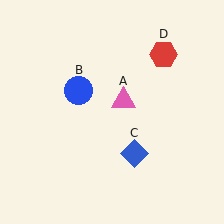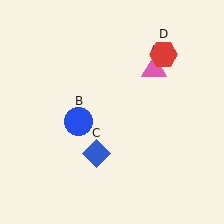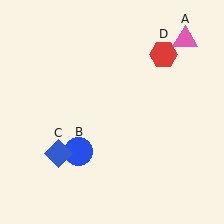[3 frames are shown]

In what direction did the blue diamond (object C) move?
The blue diamond (object C) moved left.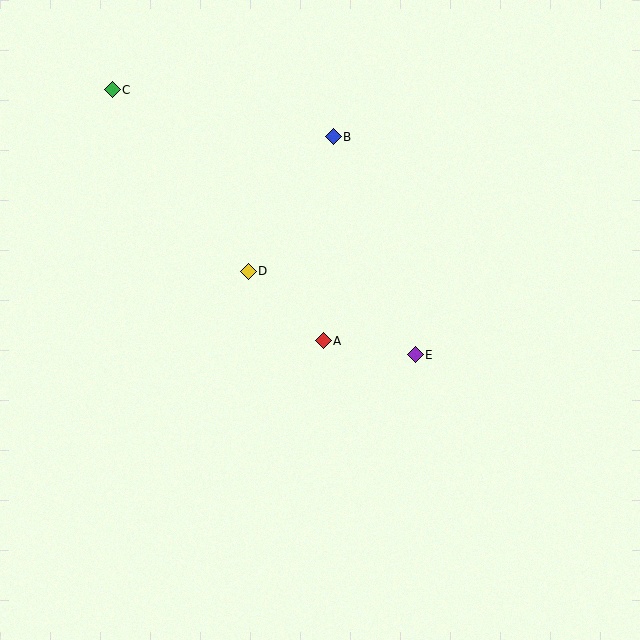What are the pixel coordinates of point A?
Point A is at (323, 341).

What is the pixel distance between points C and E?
The distance between C and E is 403 pixels.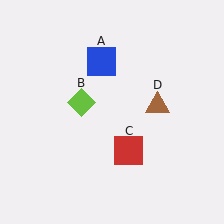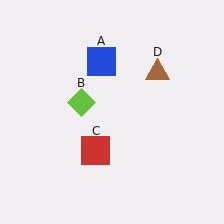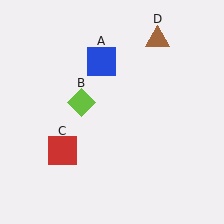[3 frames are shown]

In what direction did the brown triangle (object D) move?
The brown triangle (object D) moved up.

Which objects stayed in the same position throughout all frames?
Blue square (object A) and lime diamond (object B) remained stationary.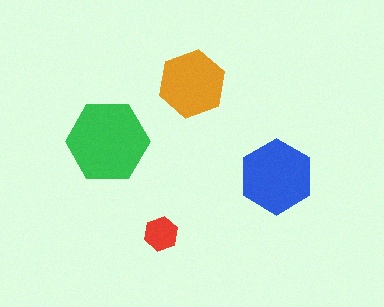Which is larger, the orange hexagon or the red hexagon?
The orange one.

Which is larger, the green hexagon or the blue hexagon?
The green one.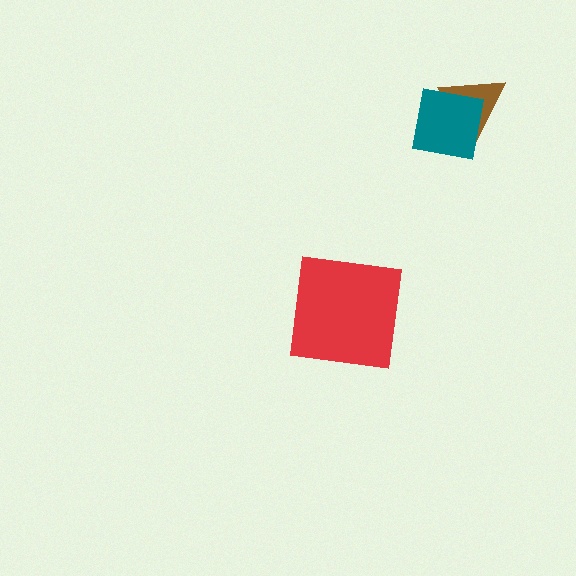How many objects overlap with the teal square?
1 object overlaps with the teal square.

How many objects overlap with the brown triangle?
1 object overlaps with the brown triangle.